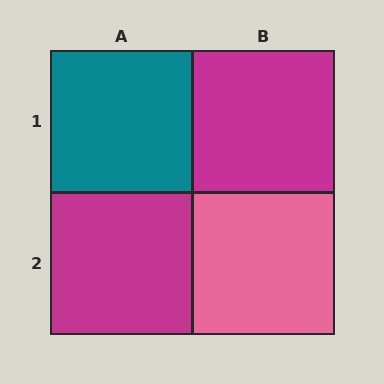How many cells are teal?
1 cell is teal.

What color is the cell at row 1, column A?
Teal.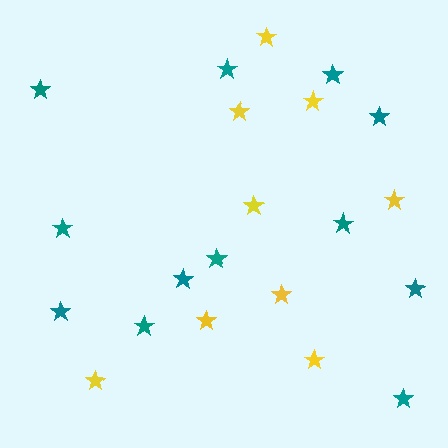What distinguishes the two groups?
There are 2 groups: one group of teal stars (12) and one group of yellow stars (9).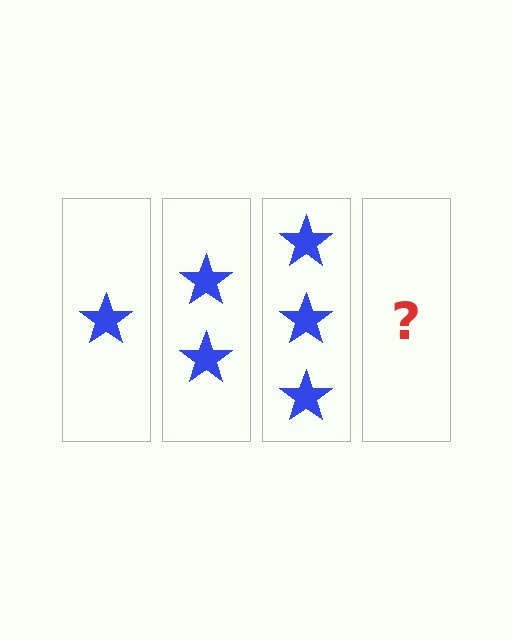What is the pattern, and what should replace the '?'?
The pattern is that each step adds one more star. The '?' should be 4 stars.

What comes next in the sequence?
The next element should be 4 stars.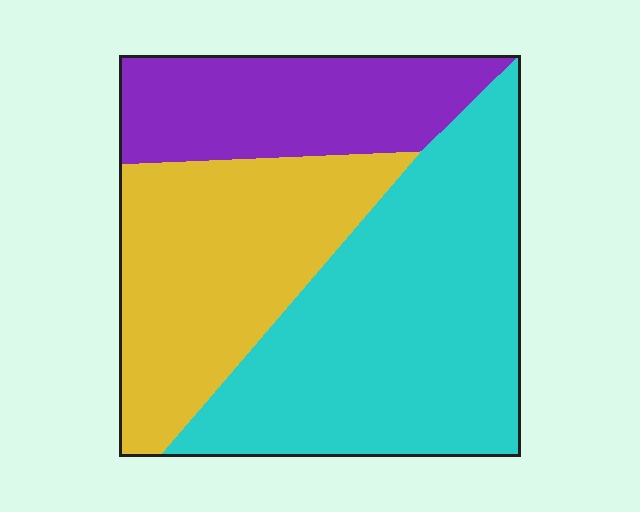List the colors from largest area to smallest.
From largest to smallest: cyan, yellow, purple.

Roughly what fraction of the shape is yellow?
Yellow takes up about one third (1/3) of the shape.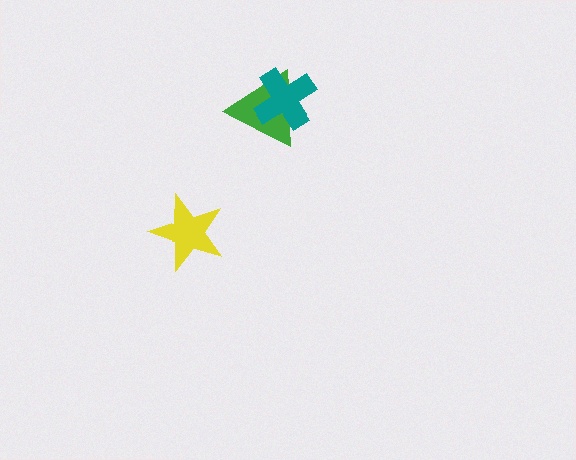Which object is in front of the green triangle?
The teal cross is in front of the green triangle.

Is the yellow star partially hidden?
No, no other shape covers it.